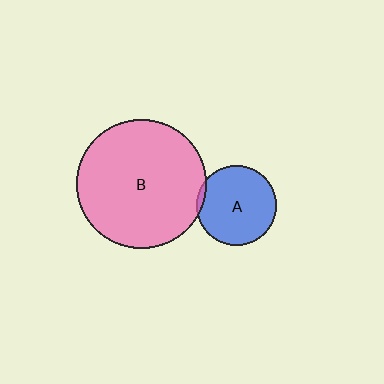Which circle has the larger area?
Circle B (pink).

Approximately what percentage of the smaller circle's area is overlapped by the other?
Approximately 5%.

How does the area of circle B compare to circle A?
Approximately 2.6 times.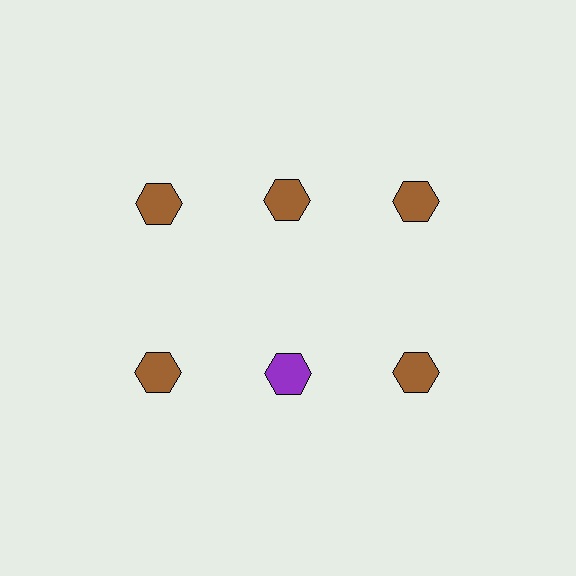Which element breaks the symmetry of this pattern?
The purple hexagon in the second row, second from left column breaks the symmetry. All other shapes are brown hexagons.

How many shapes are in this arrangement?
There are 6 shapes arranged in a grid pattern.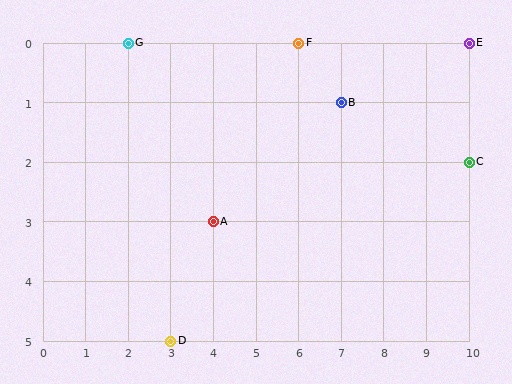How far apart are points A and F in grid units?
Points A and F are 2 columns and 3 rows apart (about 3.6 grid units diagonally).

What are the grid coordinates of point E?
Point E is at grid coordinates (10, 0).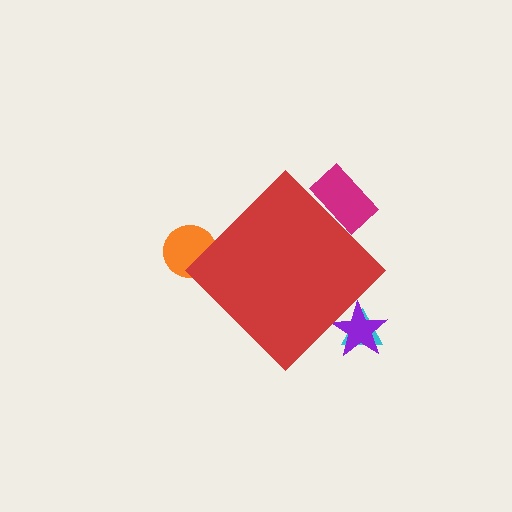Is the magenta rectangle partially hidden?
Yes, the magenta rectangle is partially hidden behind the red diamond.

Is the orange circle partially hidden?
Yes, the orange circle is partially hidden behind the red diamond.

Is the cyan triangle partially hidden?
Yes, the cyan triangle is partially hidden behind the red diamond.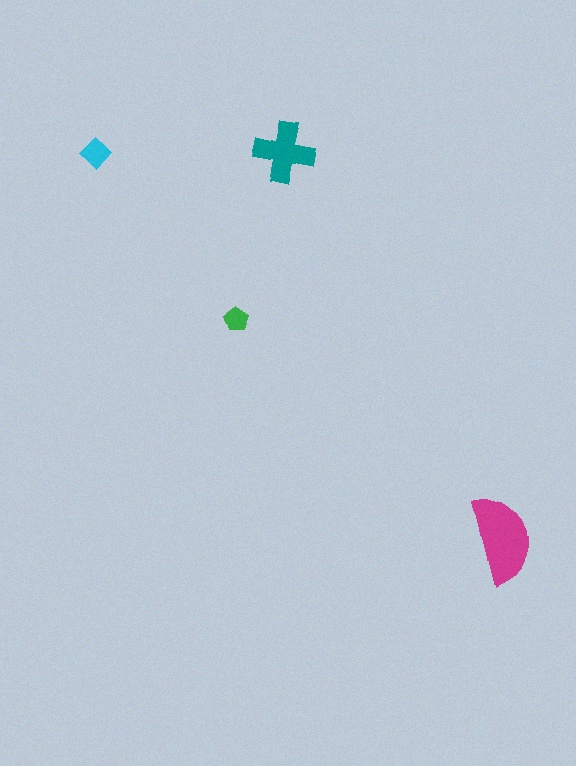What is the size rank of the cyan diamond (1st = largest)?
3rd.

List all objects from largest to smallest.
The magenta semicircle, the teal cross, the cyan diamond, the green pentagon.